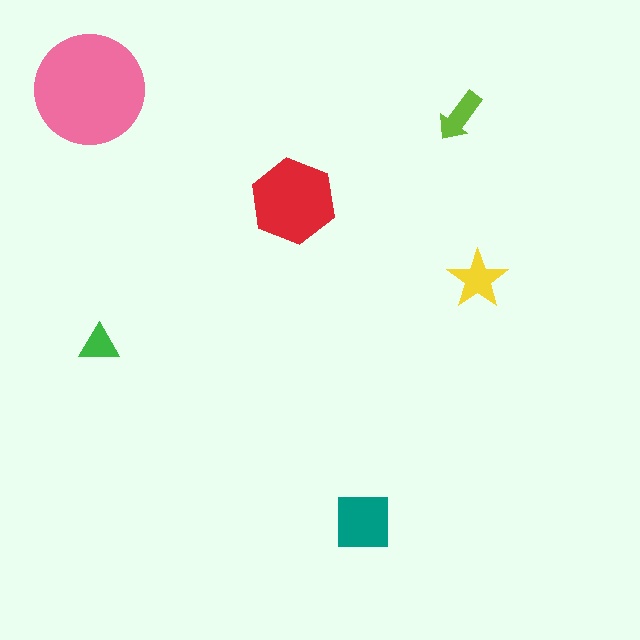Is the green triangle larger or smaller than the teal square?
Smaller.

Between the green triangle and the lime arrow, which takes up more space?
The lime arrow.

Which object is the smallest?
The green triangle.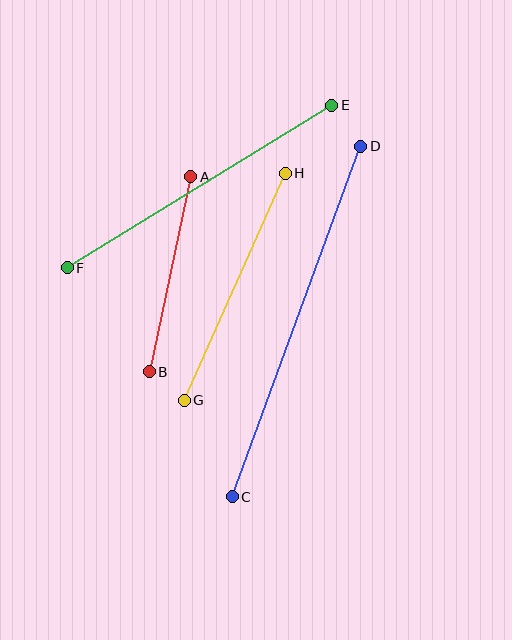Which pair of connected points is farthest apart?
Points C and D are farthest apart.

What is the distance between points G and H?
The distance is approximately 249 pixels.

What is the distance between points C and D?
The distance is approximately 373 pixels.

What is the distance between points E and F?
The distance is approximately 311 pixels.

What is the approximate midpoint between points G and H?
The midpoint is at approximately (235, 287) pixels.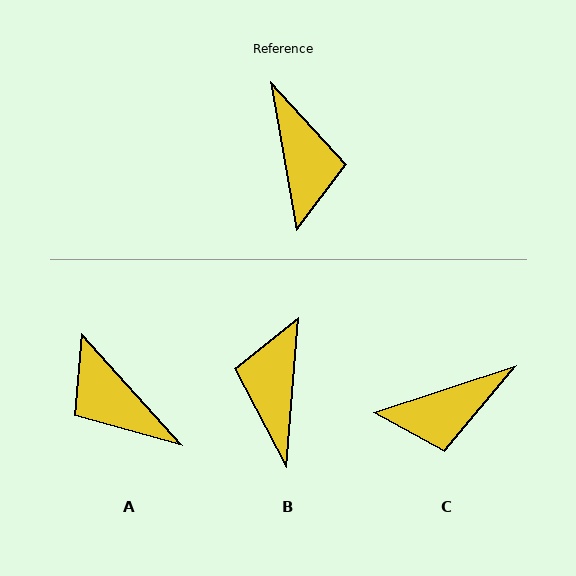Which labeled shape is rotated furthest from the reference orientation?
B, about 166 degrees away.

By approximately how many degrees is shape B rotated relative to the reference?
Approximately 166 degrees counter-clockwise.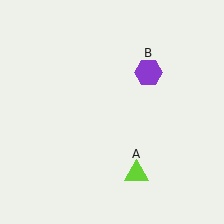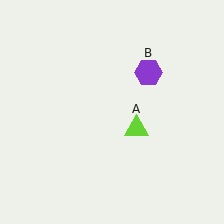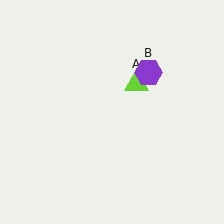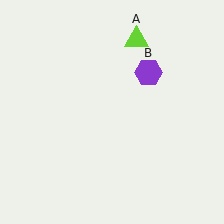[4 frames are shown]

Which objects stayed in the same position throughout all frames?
Purple hexagon (object B) remained stationary.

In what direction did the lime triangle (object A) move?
The lime triangle (object A) moved up.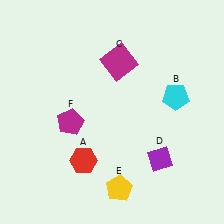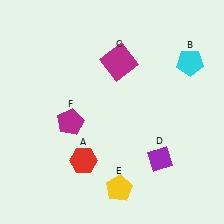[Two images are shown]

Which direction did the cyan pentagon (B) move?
The cyan pentagon (B) moved up.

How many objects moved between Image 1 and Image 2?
1 object moved between the two images.